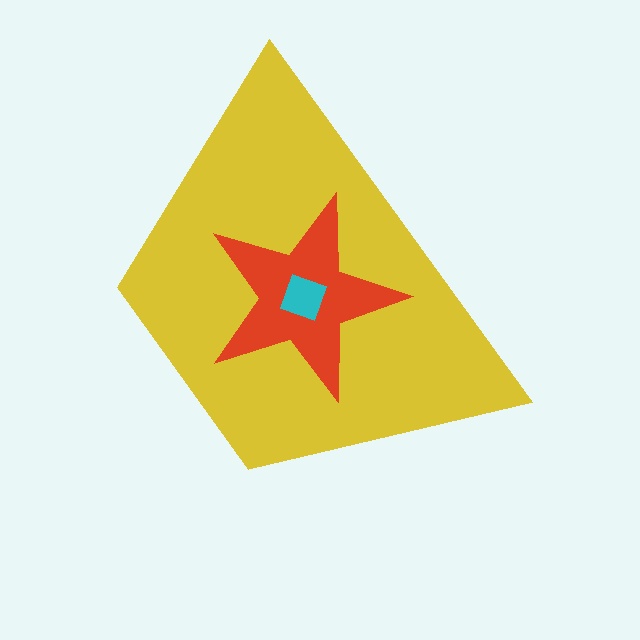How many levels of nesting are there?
3.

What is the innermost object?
The cyan square.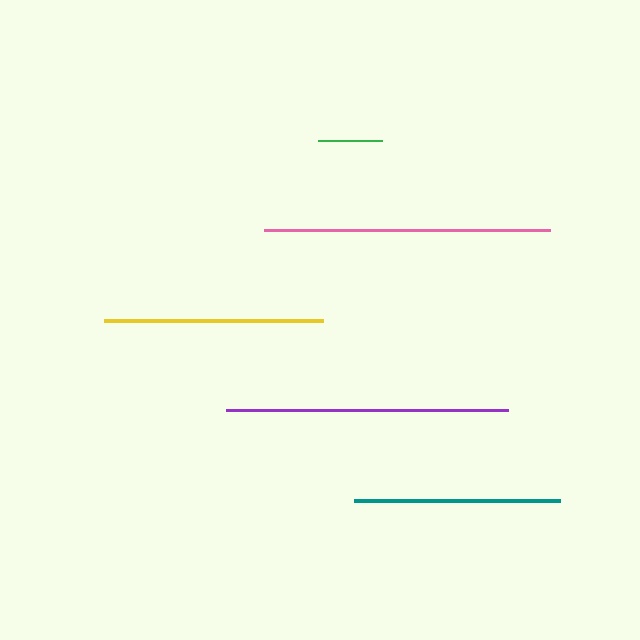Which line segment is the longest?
The pink line is the longest at approximately 287 pixels.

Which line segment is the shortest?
The green line is the shortest at approximately 64 pixels.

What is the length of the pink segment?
The pink segment is approximately 287 pixels long.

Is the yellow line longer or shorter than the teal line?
The yellow line is longer than the teal line.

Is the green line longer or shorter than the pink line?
The pink line is longer than the green line.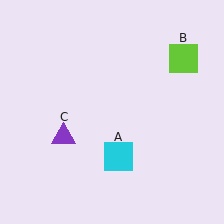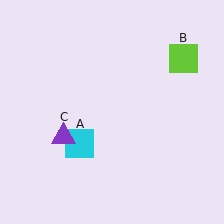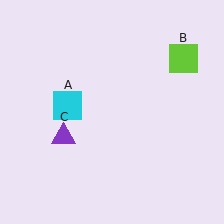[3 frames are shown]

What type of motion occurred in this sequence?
The cyan square (object A) rotated clockwise around the center of the scene.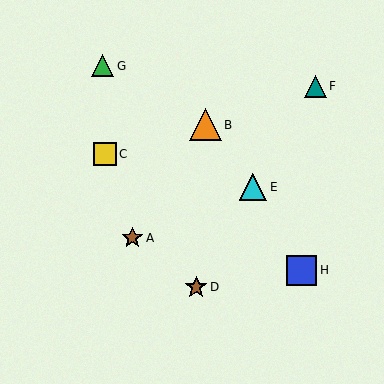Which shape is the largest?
The orange triangle (labeled B) is the largest.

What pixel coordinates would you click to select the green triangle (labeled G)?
Click at (103, 66) to select the green triangle G.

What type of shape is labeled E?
Shape E is a cyan triangle.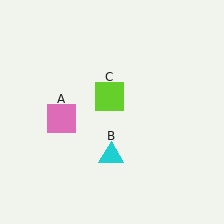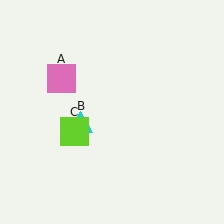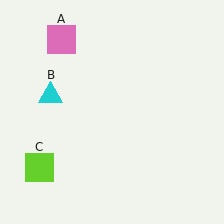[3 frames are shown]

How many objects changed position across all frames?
3 objects changed position: pink square (object A), cyan triangle (object B), lime square (object C).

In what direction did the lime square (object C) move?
The lime square (object C) moved down and to the left.